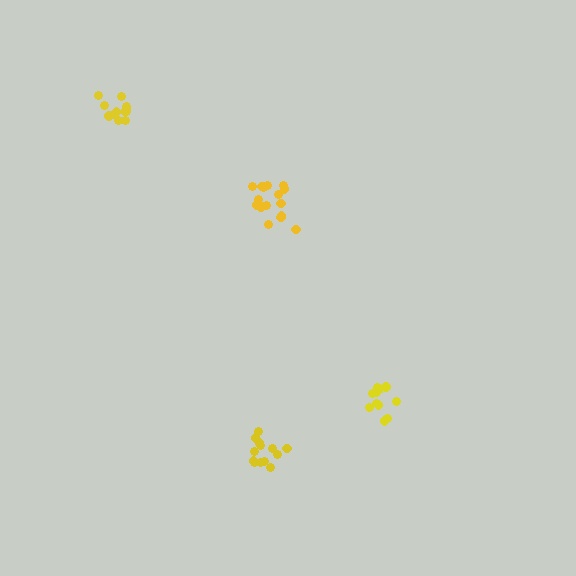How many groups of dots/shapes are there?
There are 4 groups.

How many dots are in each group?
Group 1: 16 dots, Group 2: 11 dots, Group 3: 12 dots, Group 4: 13 dots (52 total).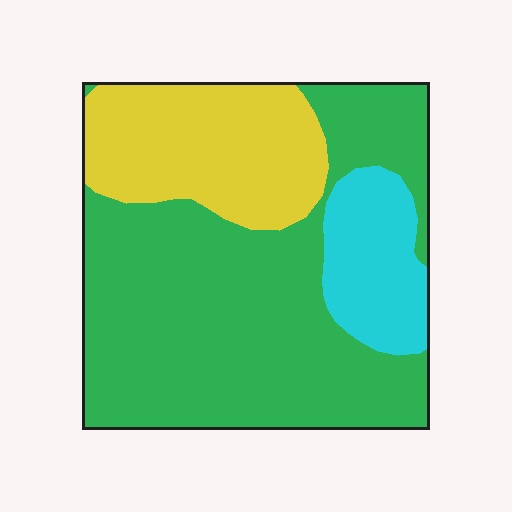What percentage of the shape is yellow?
Yellow covers roughly 25% of the shape.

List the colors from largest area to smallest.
From largest to smallest: green, yellow, cyan.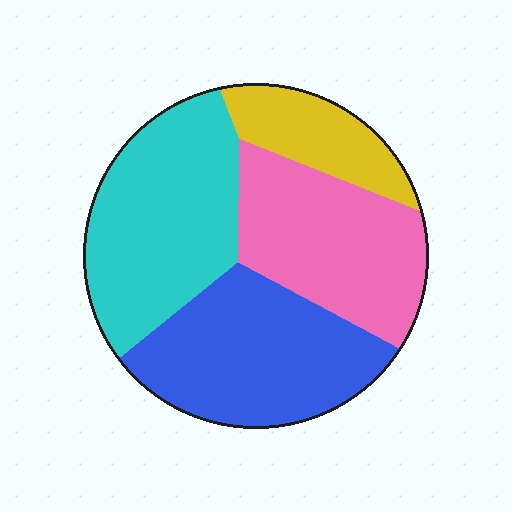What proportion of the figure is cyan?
Cyan covers 31% of the figure.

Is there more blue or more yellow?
Blue.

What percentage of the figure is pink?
Pink takes up about one quarter (1/4) of the figure.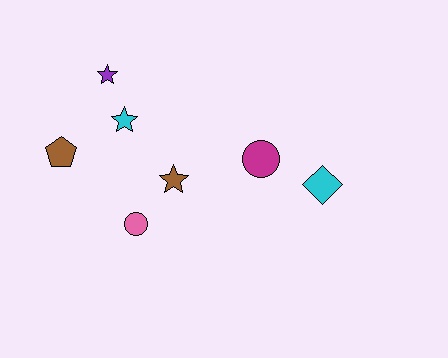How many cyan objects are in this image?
There are 2 cyan objects.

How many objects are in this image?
There are 7 objects.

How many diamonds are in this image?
There is 1 diamond.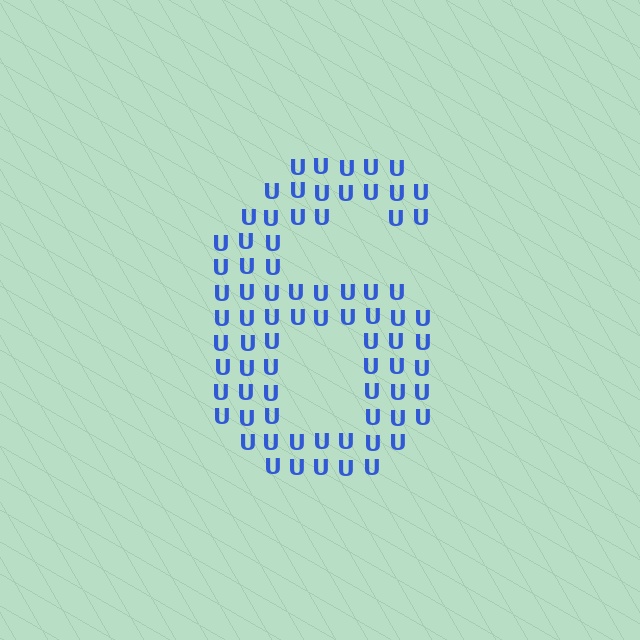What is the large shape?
The large shape is the digit 6.